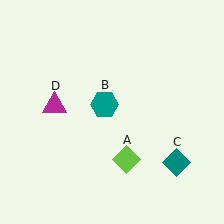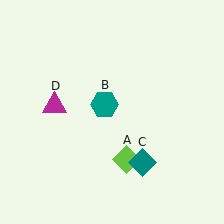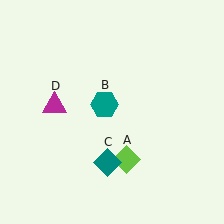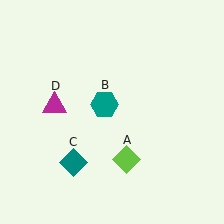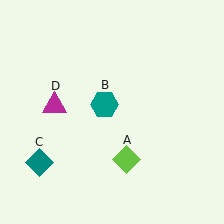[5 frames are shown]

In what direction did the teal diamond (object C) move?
The teal diamond (object C) moved left.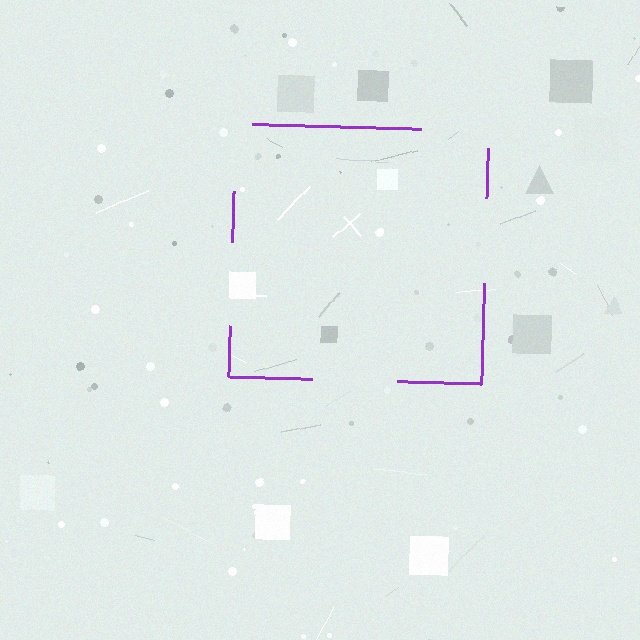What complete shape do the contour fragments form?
The contour fragments form a square.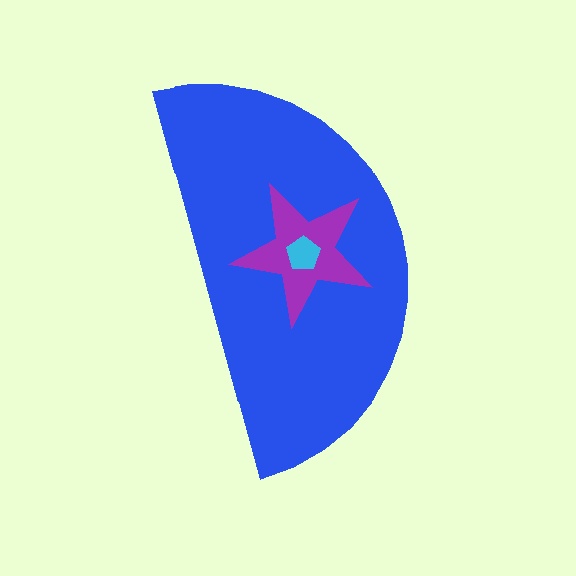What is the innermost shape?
The cyan pentagon.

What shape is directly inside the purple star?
The cyan pentagon.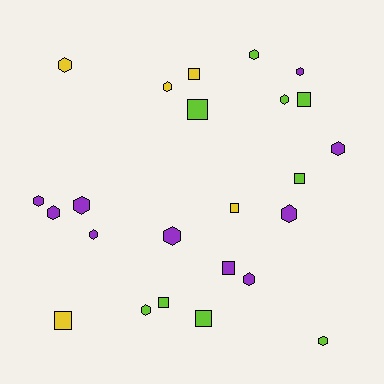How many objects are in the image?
There are 24 objects.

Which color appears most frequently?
Purple, with 10 objects.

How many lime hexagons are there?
There are 4 lime hexagons.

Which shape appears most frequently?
Hexagon, with 15 objects.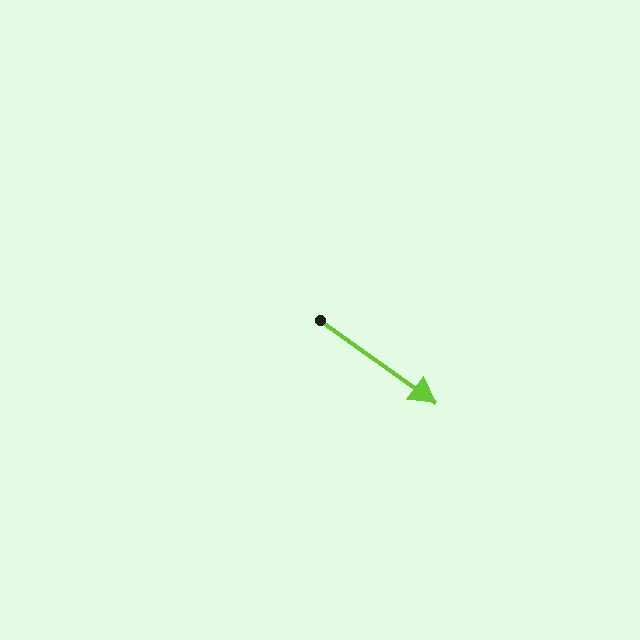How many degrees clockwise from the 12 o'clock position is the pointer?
Approximately 126 degrees.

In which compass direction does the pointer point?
Southeast.